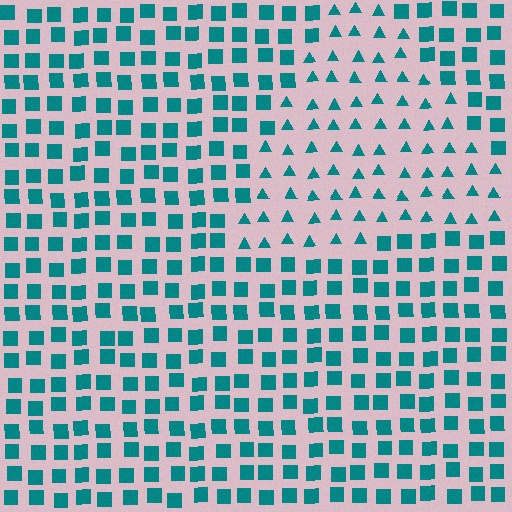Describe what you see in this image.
The image is filled with small teal elements arranged in a uniform grid. A triangle-shaped region contains triangles, while the surrounding area contains squares. The boundary is defined purely by the change in element shape.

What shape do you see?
I see a triangle.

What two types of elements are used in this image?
The image uses triangles inside the triangle region and squares outside it.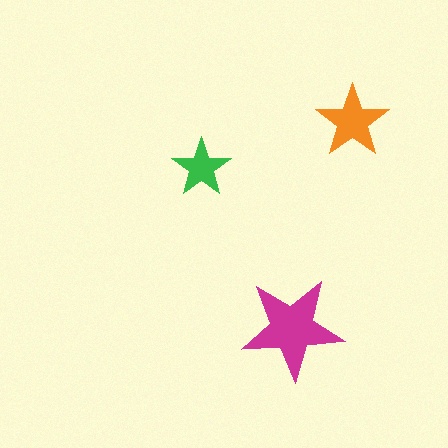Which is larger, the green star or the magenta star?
The magenta one.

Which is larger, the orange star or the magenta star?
The magenta one.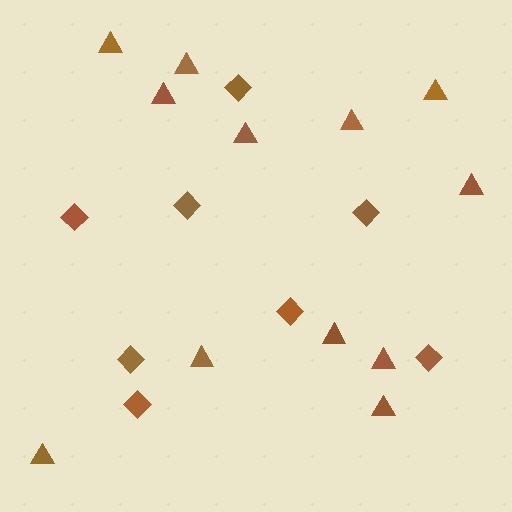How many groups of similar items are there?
There are 2 groups: one group of diamonds (8) and one group of triangles (12).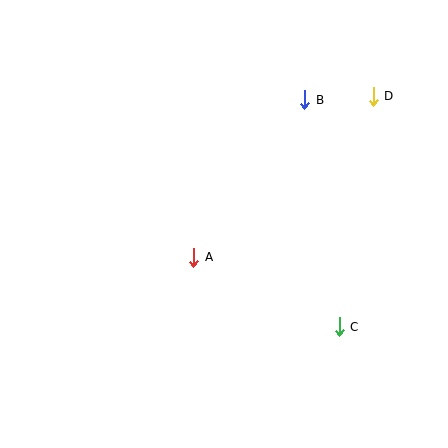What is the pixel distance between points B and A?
The distance between B and A is 193 pixels.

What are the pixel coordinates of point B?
Point B is at (305, 100).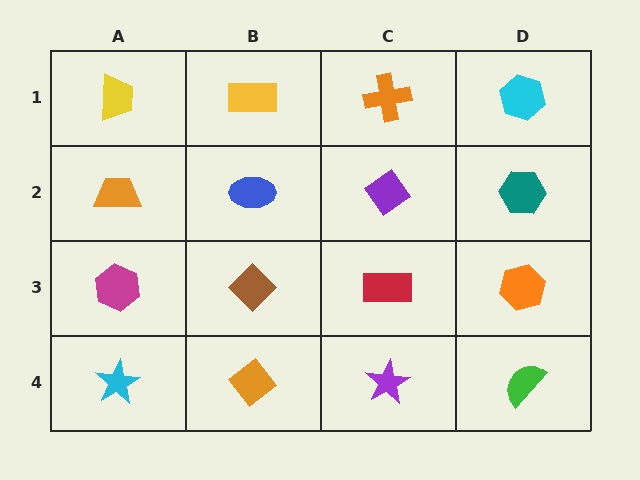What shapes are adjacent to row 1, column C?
A purple diamond (row 2, column C), a yellow rectangle (row 1, column B), a cyan hexagon (row 1, column D).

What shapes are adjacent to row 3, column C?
A purple diamond (row 2, column C), a purple star (row 4, column C), a brown diamond (row 3, column B), an orange hexagon (row 3, column D).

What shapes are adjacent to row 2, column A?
A yellow trapezoid (row 1, column A), a magenta hexagon (row 3, column A), a blue ellipse (row 2, column B).